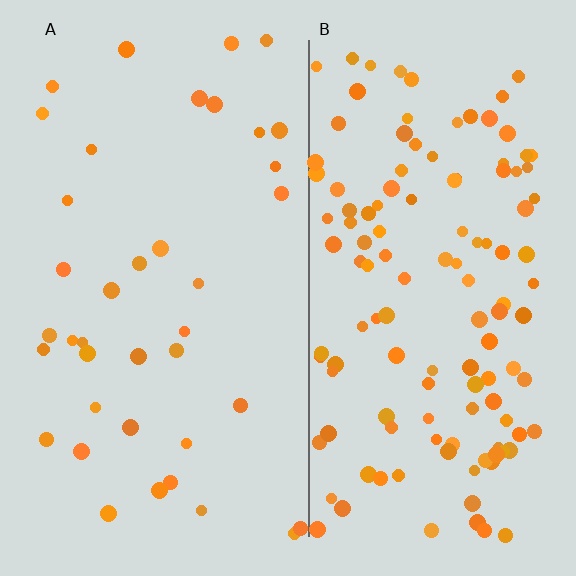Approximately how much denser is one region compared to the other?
Approximately 3.3× — region B over region A.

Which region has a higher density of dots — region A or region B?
B (the right).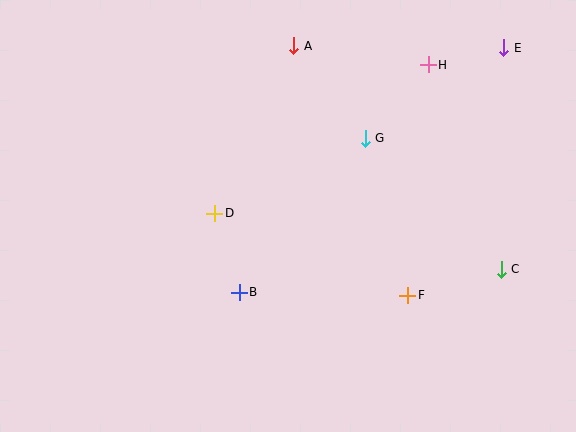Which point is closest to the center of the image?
Point D at (215, 213) is closest to the center.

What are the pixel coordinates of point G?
Point G is at (365, 138).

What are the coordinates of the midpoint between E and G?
The midpoint between E and G is at (434, 93).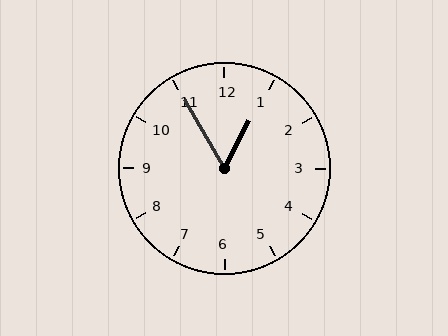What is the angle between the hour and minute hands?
Approximately 58 degrees.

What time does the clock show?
12:55.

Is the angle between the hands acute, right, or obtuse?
It is acute.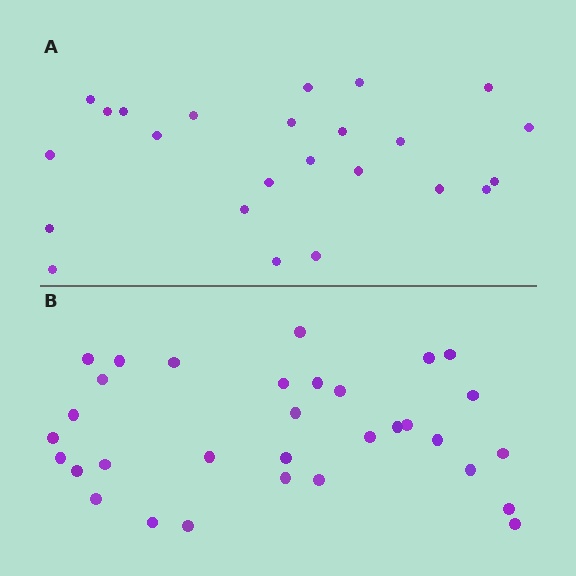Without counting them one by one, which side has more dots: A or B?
Region B (the bottom region) has more dots.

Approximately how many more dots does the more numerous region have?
Region B has roughly 8 or so more dots than region A.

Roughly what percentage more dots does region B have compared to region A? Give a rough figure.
About 35% more.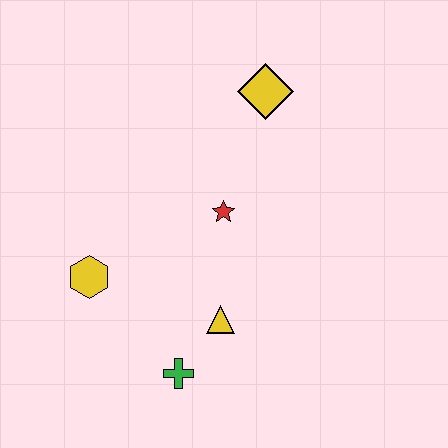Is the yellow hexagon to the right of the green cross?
No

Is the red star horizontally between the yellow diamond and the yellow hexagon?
Yes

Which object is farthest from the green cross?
The yellow diamond is farthest from the green cross.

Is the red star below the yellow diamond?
Yes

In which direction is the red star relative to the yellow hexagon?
The red star is to the right of the yellow hexagon.